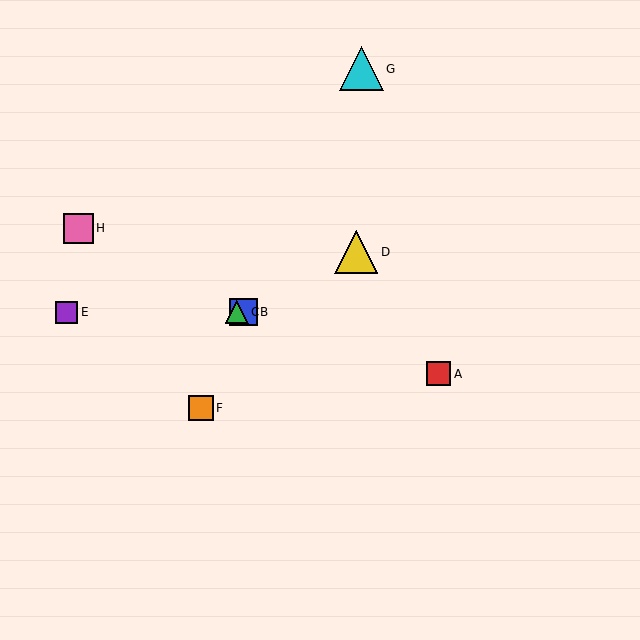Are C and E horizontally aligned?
Yes, both are at y≈312.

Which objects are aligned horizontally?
Objects B, C, E are aligned horizontally.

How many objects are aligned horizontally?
3 objects (B, C, E) are aligned horizontally.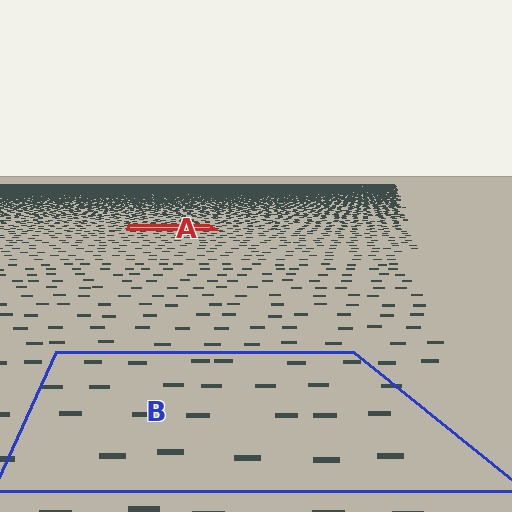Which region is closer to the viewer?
Region B is closer. The texture elements there are larger and more spread out.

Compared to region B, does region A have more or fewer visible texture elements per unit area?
Region A has more texture elements per unit area — they are packed more densely because it is farther away.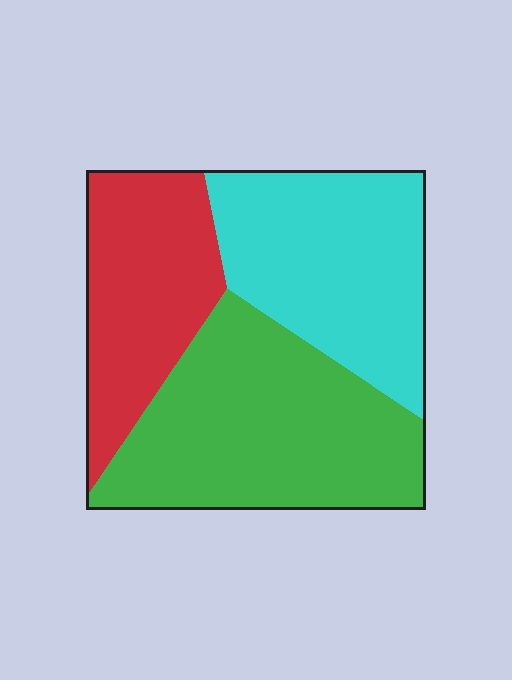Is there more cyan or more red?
Cyan.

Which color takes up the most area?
Green, at roughly 40%.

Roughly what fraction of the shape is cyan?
Cyan takes up between a sixth and a third of the shape.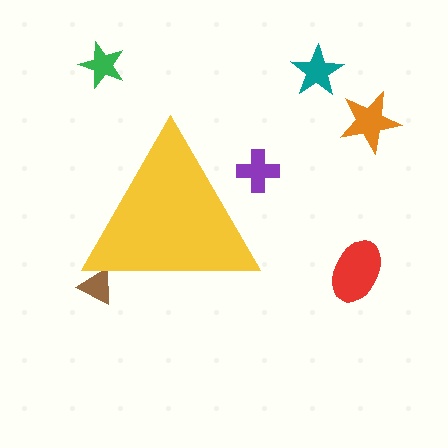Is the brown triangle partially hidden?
Yes, the brown triangle is partially hidden behind the yellow triangle.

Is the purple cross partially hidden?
Yes, the purple cross is partially hidden behind the yellow triangle.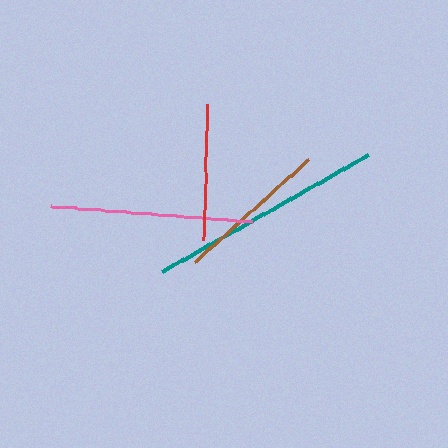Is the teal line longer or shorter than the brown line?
The teal line is longer than the brown line.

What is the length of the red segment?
The red segment is approximately 136 pixels long.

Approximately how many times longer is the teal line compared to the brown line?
The teal line is approximately 1.5 times the length of the brown line.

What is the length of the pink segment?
The pink segment is approximately 202 pixels long.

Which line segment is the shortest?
The red line is the shortest at approximately 136 pixels.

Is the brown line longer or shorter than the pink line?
The pink line is longer than the brown line.